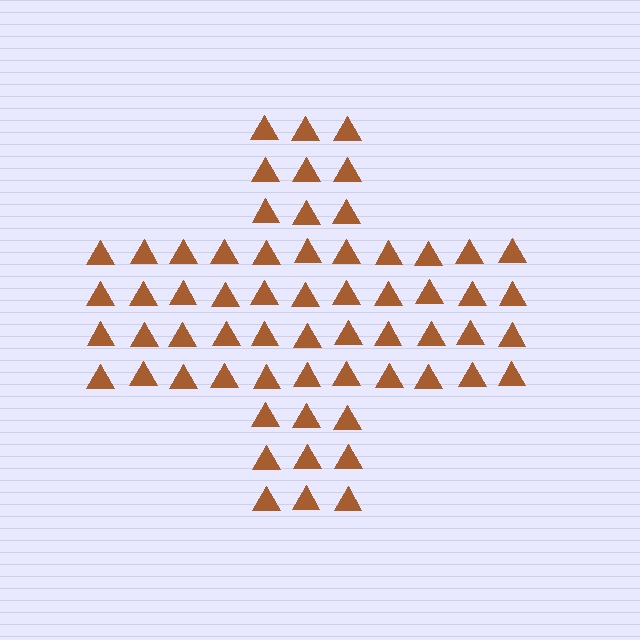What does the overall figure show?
The overall figure shows a cross.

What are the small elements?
The small elements are triangles.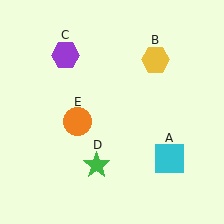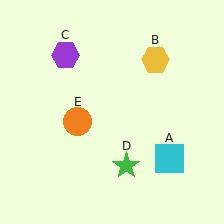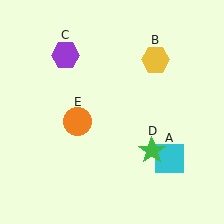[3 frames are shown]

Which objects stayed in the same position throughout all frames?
Cyan square (object A) and yellow hexagon (object B) and purple hexagon (object C) and orange circle (object E) remained stationary.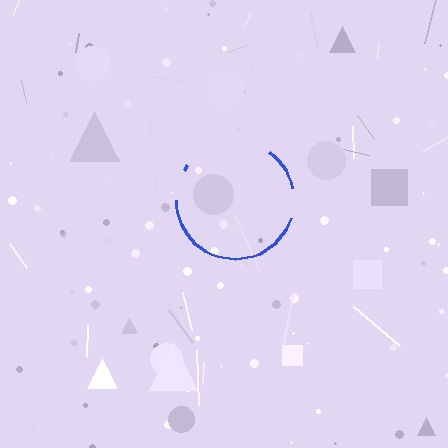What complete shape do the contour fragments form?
The contour fragments form a circle.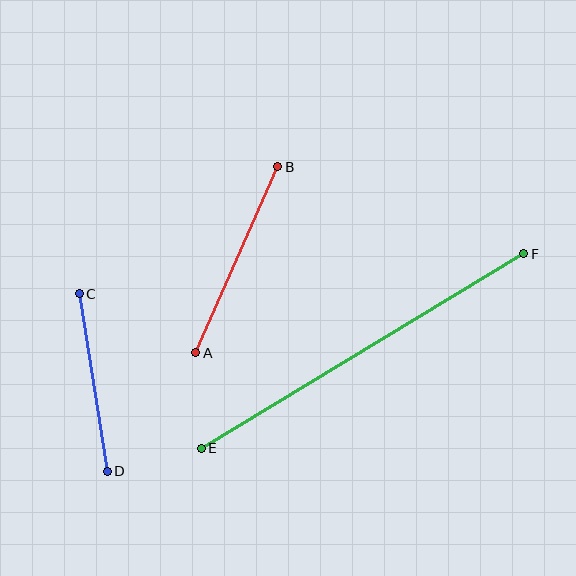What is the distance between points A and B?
The distance is approximately 203 pixels.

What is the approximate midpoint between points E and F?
The midpoint is at approximately (362, 351) pixels.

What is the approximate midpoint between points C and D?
The midpoint is at approximately (93, 383) pixels.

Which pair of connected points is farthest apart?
Points E and F are farthest apart.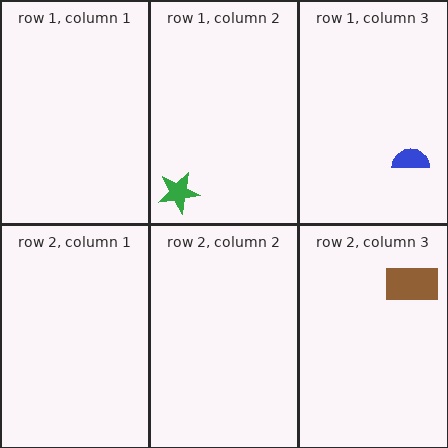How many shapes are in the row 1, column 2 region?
1.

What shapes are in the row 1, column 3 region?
The blue semicircle.